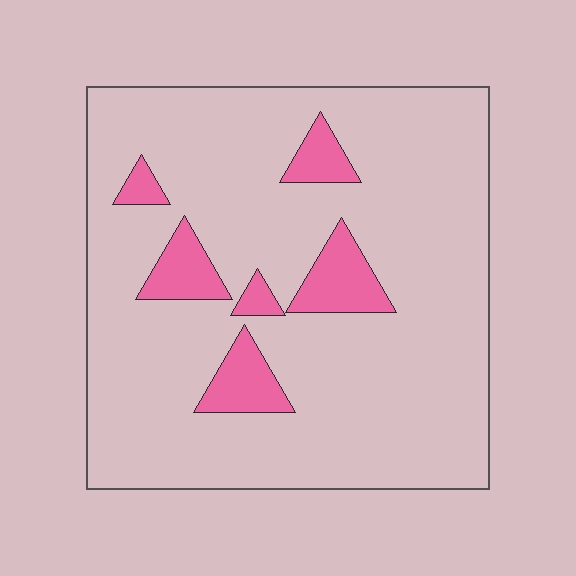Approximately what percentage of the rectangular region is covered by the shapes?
Approximately 10%.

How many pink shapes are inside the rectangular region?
6.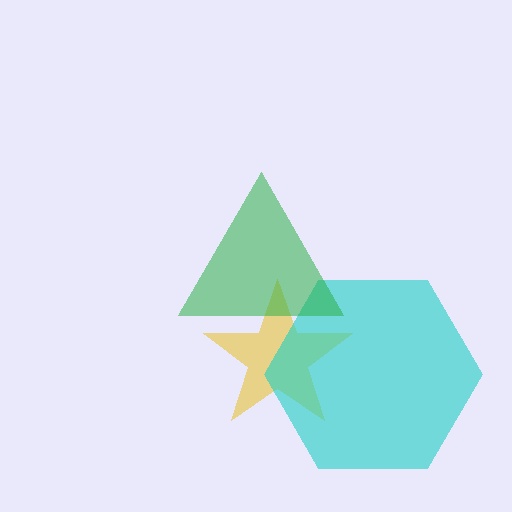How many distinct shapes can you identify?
There are 3 distinct shapes: a yellow star, a cyan hexagon, a green triangle.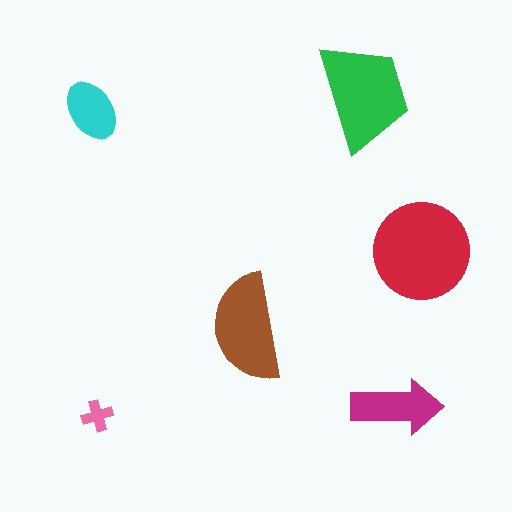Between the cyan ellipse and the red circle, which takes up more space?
The red circle.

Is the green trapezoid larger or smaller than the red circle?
Smaller.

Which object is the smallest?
The pink cross.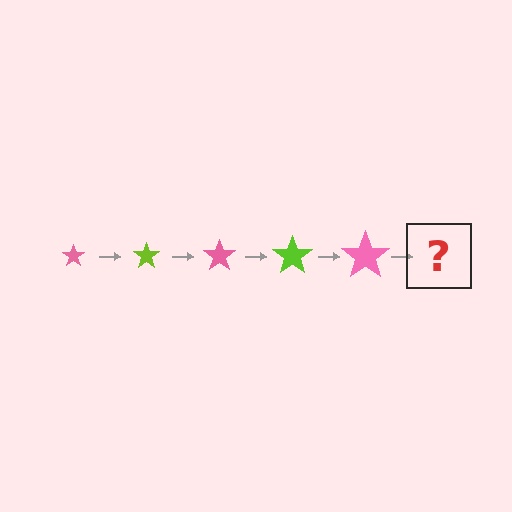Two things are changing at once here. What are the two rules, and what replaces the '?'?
The two rules are that the star grows larger each step and the color cycles through pink and lime. The '?' should be a lime star, larger than the previous one.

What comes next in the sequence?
The next element should be a lime star, larger than the previous one.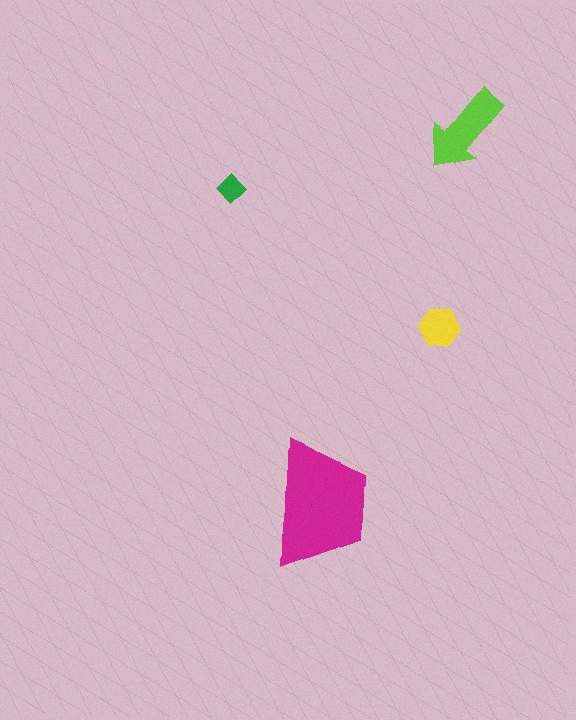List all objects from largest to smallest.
The magenta trapezoid, the lime arrow, the yellow hexagon, the green diamond.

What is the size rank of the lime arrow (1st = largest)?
2nd.